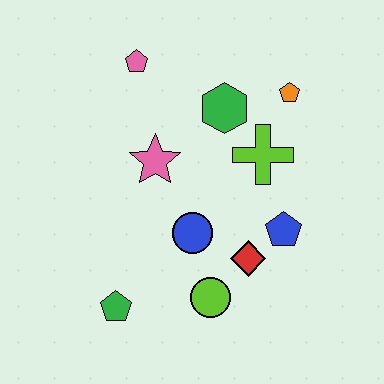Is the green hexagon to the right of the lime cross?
No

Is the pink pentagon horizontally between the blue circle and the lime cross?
No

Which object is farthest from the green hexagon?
The green pentagon is farthest from the green hexagon.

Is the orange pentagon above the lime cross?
Yes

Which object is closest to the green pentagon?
The lime circle is closest to the green pentagon.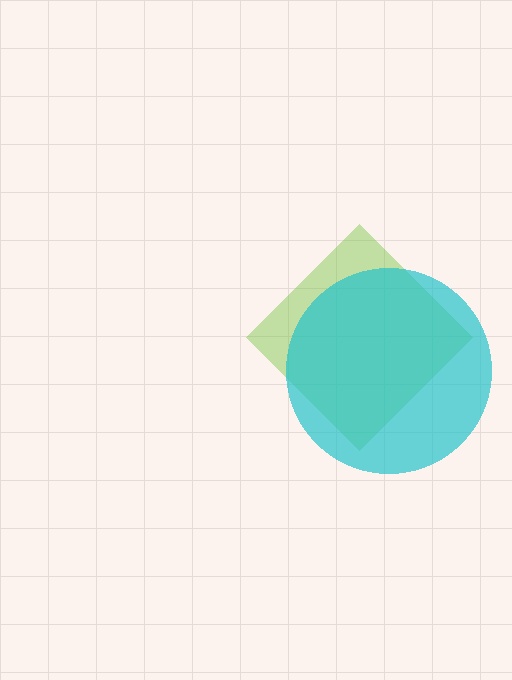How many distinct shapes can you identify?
There are 2 distinct shapes: a lime diamond, a cyan circle.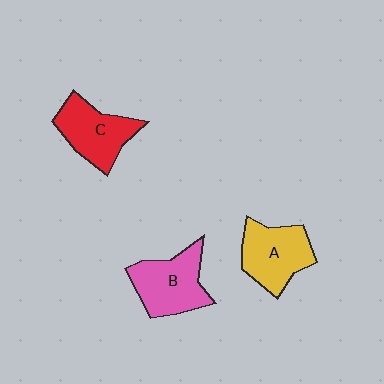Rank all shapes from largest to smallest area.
From largest to smallest: B (pink), A (yellow), C (red).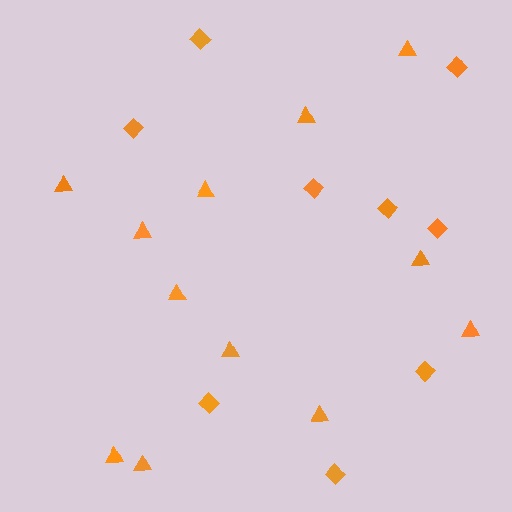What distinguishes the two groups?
There are 2 groups: one group of triangles (12) and one group of diamonds (9).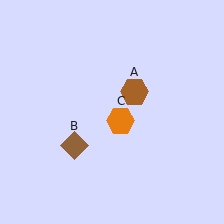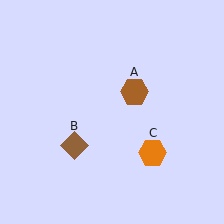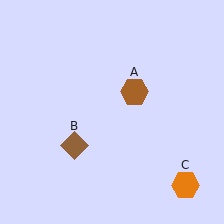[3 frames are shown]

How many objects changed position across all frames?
1 object changed position: orange hexagon (object C).